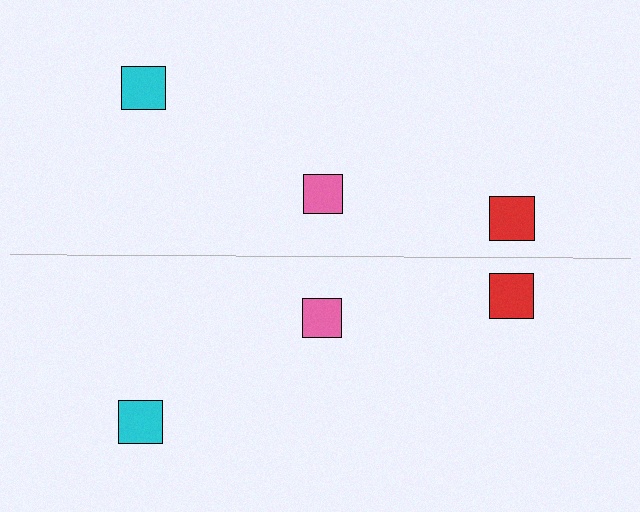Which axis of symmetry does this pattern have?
The pattern has a horizontal axis of symmetry running through the center of the image.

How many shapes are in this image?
There are 6 shapes in this image.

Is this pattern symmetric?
Yes, this pattern has bilateral (reflection) symmetry.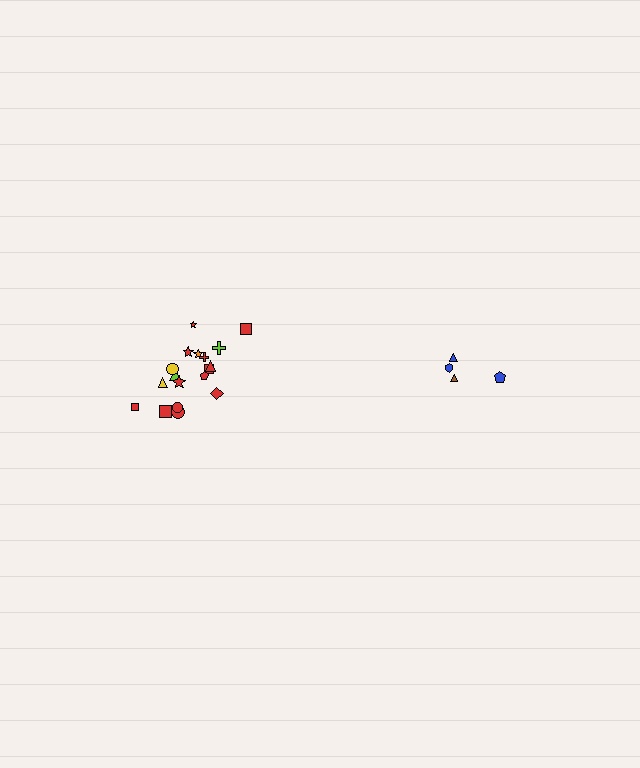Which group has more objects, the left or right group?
The left group.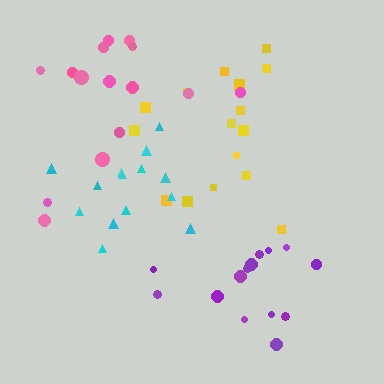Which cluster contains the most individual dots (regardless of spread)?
Yellow (16).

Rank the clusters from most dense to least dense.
cyan, purple, yellow, pink.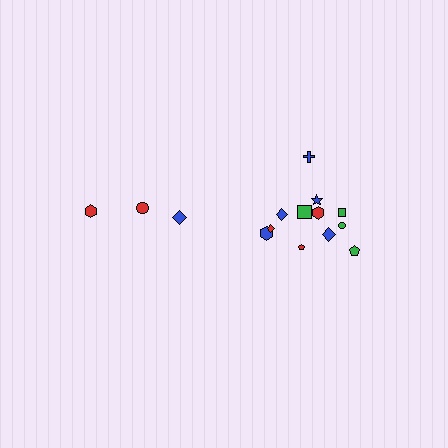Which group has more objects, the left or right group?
The right group.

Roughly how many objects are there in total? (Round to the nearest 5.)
Roughly 15 objects in total.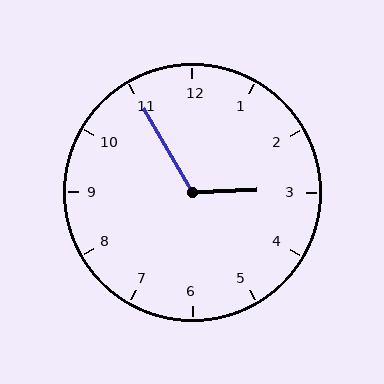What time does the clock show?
2:55.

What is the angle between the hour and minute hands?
Approximately 118 degrees.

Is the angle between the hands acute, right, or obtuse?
It is obtuse.